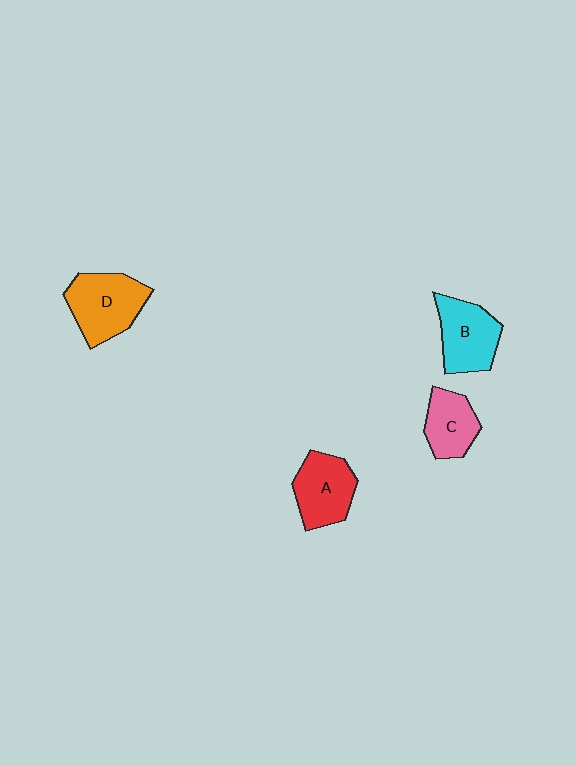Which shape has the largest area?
Shape D (orange).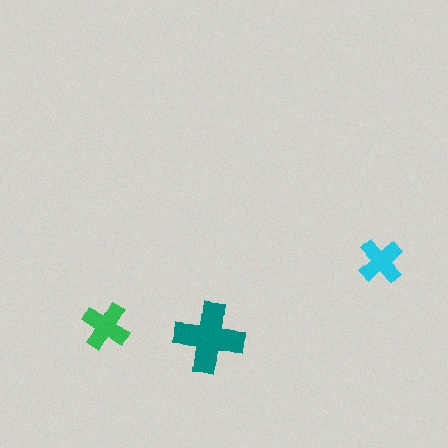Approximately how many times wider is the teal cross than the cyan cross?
About 1.5 times wider.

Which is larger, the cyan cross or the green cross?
The green one.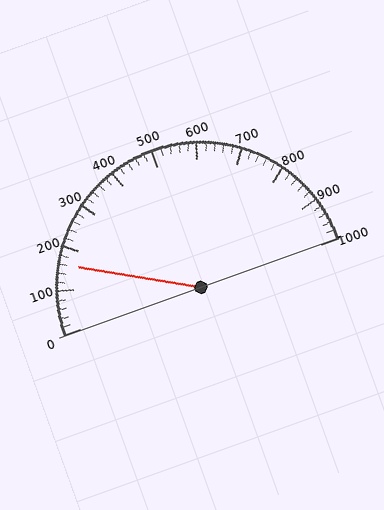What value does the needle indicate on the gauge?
The needle indicates approximately 160.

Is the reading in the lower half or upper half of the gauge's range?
The reading is in the lower half of the range (0 to 1000).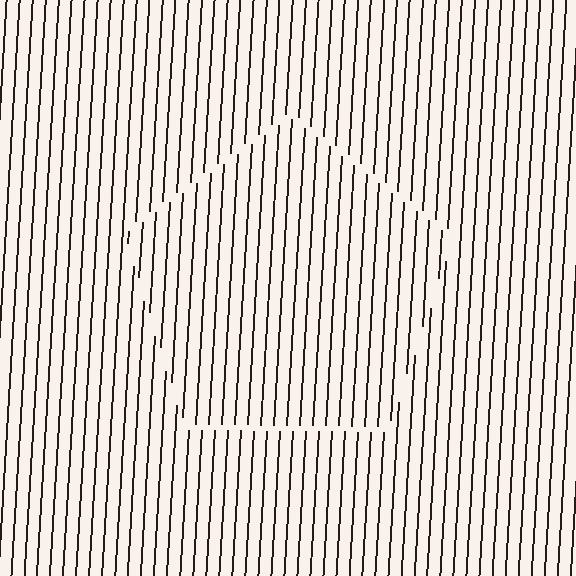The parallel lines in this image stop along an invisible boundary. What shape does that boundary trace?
An illusory pentagon. The interior of the shape contains the same grating, shifted by half a period — the contour is defined by the phase discontinuity where line-ends from the inner and outer gratings abut.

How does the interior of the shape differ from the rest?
The interior of the shape contains the same grating, shifted by half a period — the contour is defined by the phase discontinuity where line-ends from the inner and outer gratings abut.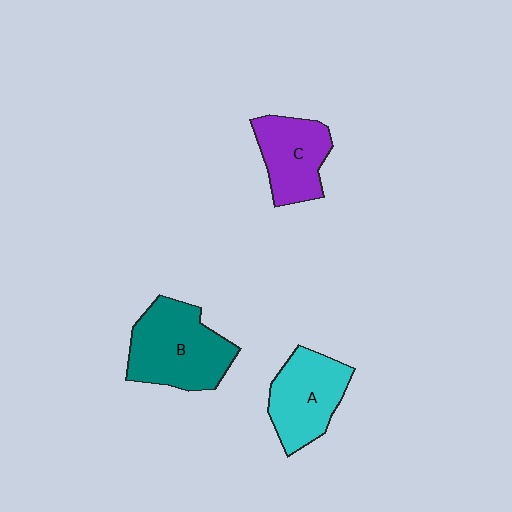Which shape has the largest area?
Shape B (teal).